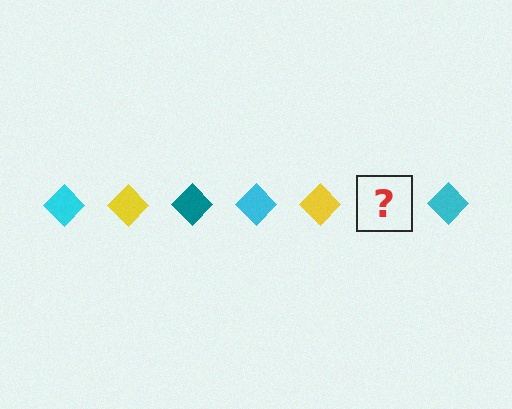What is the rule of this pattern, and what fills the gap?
The rule is that the pattern cycles through cyan, yellow, teal diamonds. The gap should be filled with a teal diamond.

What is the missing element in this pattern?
The missing element is a teal diamond.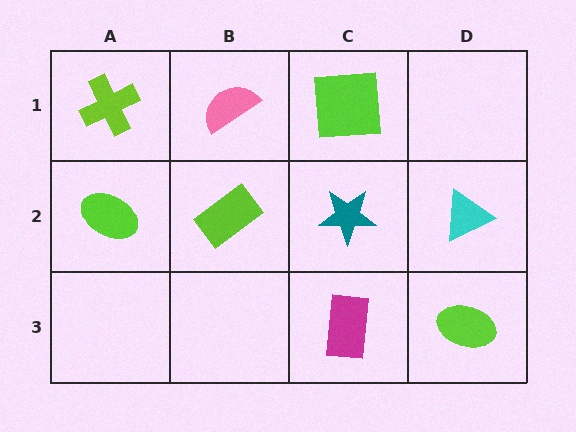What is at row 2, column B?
A lime rectangle.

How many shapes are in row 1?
3 shapes.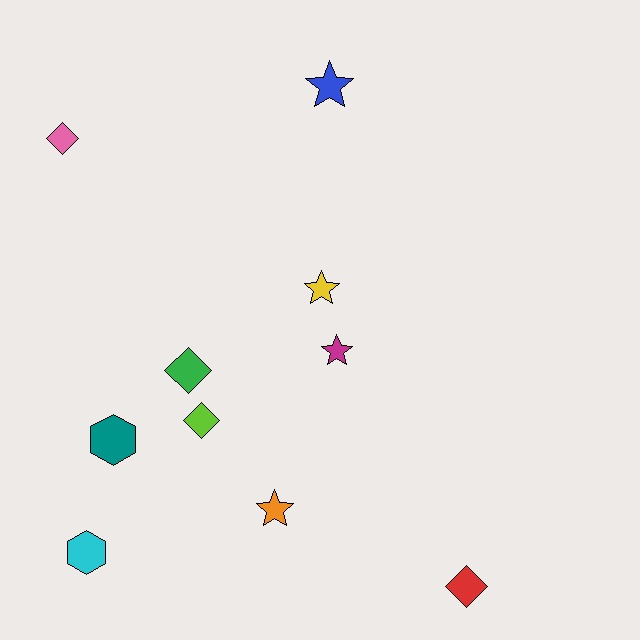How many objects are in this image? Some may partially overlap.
There are 10 objects.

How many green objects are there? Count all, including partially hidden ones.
There is 1 green object.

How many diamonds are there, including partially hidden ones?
There are 4 diamonds.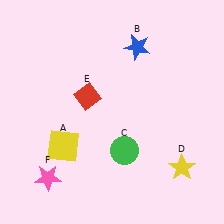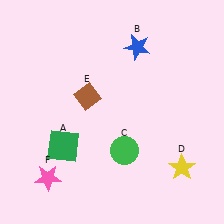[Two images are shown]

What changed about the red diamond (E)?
In Image 1, E is red. In Image 2, it changed to brown.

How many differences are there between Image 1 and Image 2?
There are 2 differences between the two images.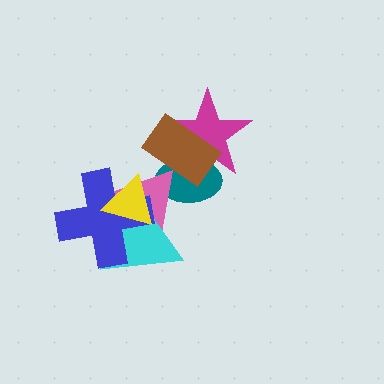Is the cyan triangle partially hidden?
Yes, it is partially covered by another shape.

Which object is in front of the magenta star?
The brown rectangle is in front of the magenta star.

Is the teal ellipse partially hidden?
Yes, it is partially covered by another shape.